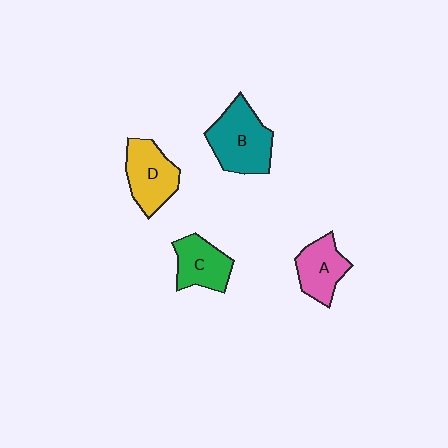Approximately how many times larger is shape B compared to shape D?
Approximately 1.2 times.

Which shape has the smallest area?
Shape A (pink).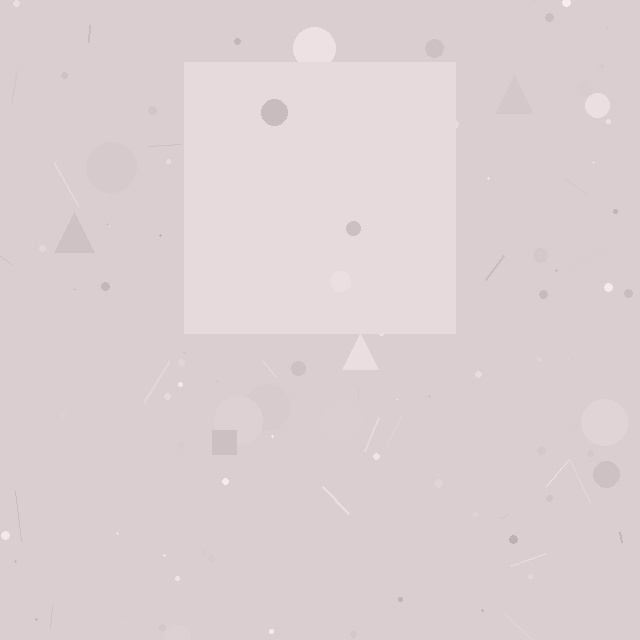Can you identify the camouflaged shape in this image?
The camouflaged shape is a square.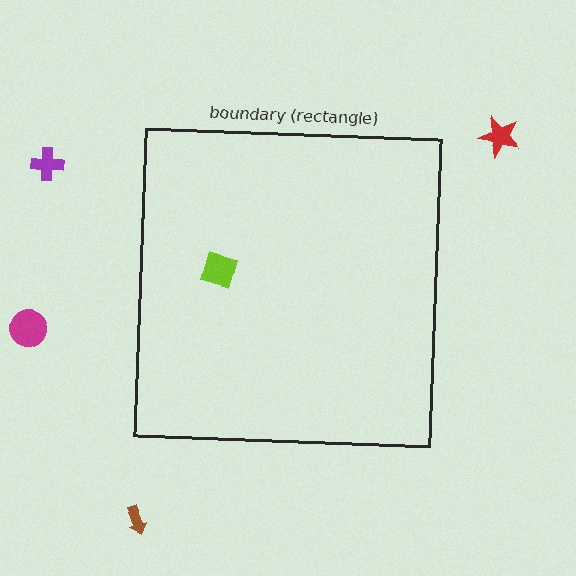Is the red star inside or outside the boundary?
Outside.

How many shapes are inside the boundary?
1 inside, 4 outside.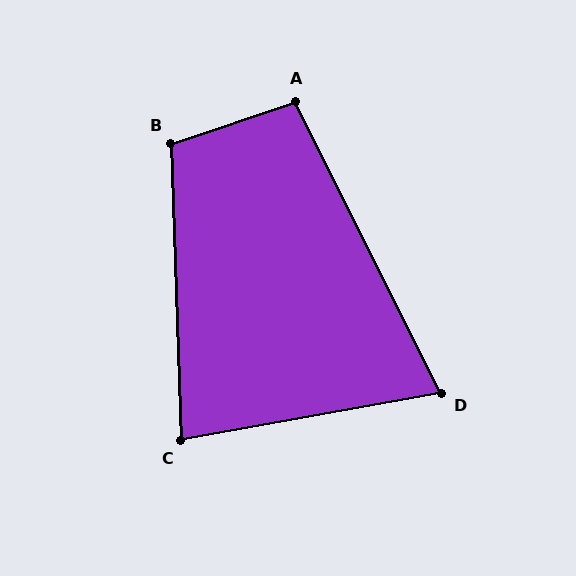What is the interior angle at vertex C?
Approximately 82 degrees (acute).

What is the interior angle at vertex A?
Approximately 98 degrees (obtuse).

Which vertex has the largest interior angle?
B, at approximately 106 degrees.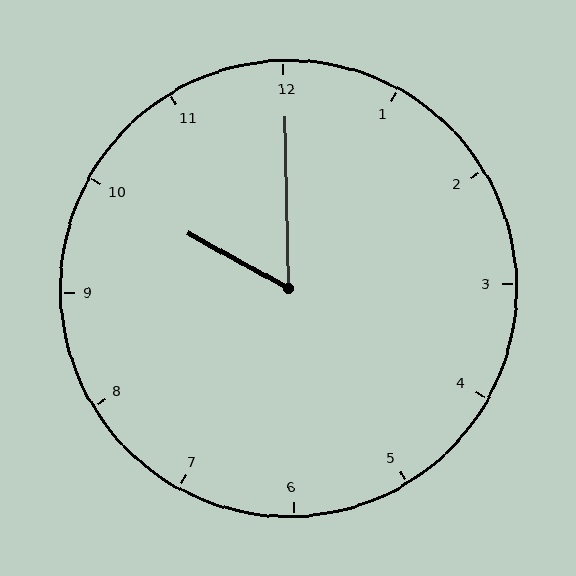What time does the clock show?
10:00.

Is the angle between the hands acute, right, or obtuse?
It is acute.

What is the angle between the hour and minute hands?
Approximately 60 degrees.